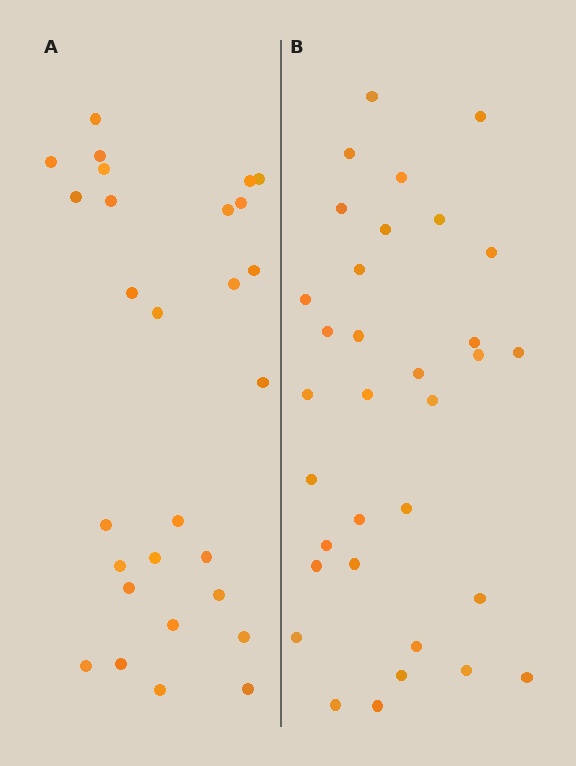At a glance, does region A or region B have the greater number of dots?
Region B (the right region) has more dots.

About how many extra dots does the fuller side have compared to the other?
Region B has about 5 more dots than region A.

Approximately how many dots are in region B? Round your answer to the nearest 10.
About 30 dots. (The exact count is 33, which rounds to 30.)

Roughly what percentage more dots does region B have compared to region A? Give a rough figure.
About 20% more.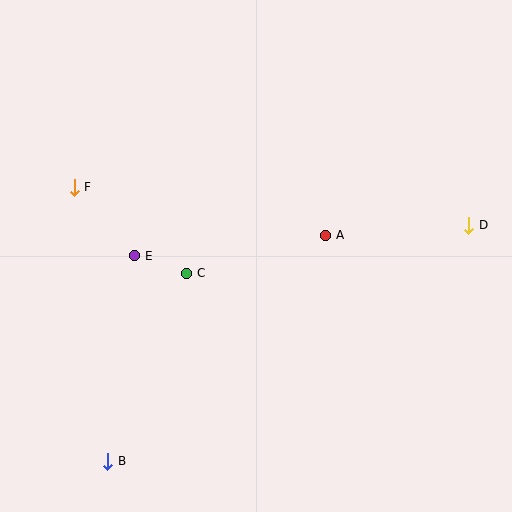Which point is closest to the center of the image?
Point C at (187, 273) is closest to the center.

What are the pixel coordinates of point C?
Point C is at (187, 273).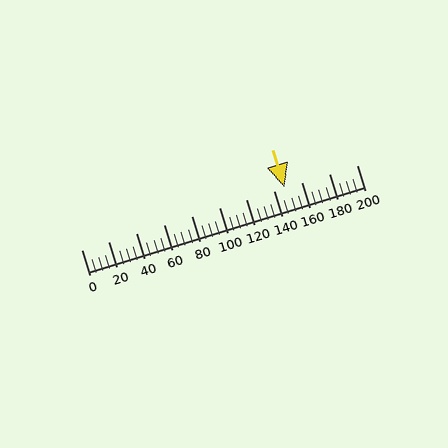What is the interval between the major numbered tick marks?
The major tick marks are spaced 20 units apart.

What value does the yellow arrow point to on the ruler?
The yellow arrow points to approximately 148.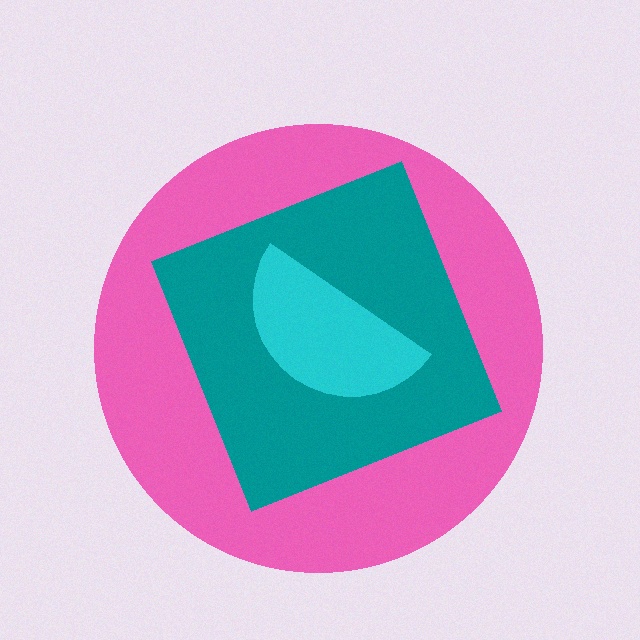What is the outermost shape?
The pink circle.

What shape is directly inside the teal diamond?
The cyan semicircle.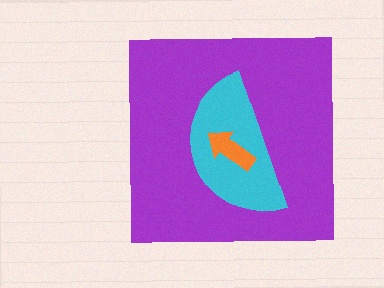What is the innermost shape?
The orange arrow.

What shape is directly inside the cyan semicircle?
The orange arrow.